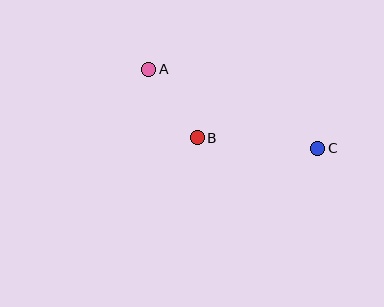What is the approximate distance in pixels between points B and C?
The distance between B and C is approximately 121 pixels.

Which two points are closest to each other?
Points A and B are closest to each other.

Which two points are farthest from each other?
Points A and C are farthest from each other.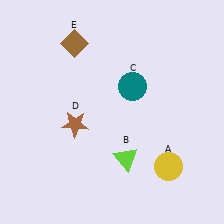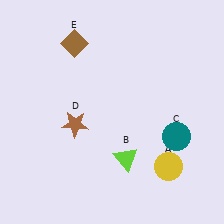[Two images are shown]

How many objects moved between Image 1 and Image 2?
1 object moved between the two images.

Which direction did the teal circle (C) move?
The teal circle (C) moved down.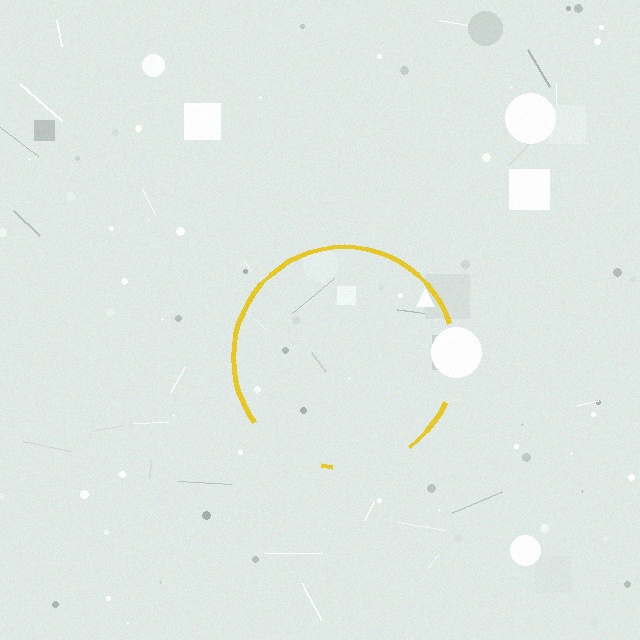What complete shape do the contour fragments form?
The contour fragments form a circle.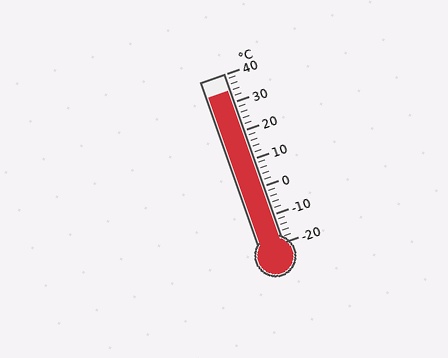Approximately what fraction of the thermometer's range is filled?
The thermometer is filled to approximately 90% of its range.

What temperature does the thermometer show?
The thermometer shows approximately 34°C.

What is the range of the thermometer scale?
The thermometer scale ranges from -20°C to 40°C.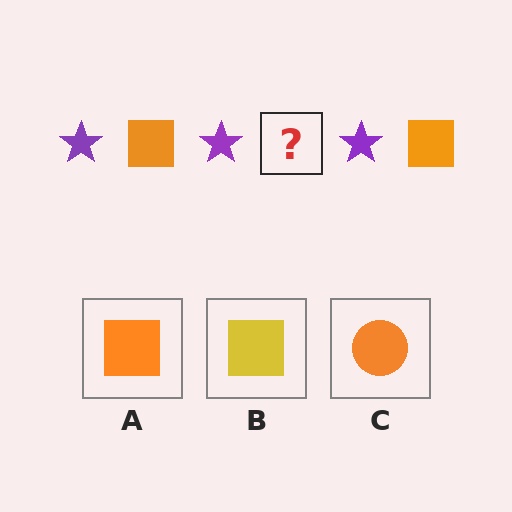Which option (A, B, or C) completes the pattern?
A.